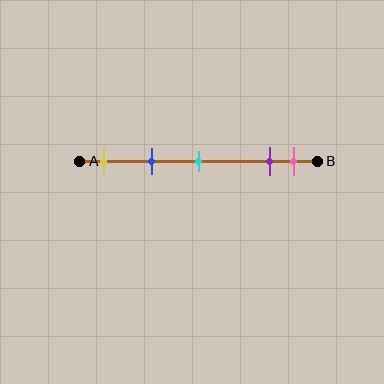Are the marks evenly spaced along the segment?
No, the marks are not evenly spaced.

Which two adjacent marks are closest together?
The purple and pink marks are the closest adjacent pair.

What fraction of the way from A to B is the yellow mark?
The yellow mark is approximately 10% (0.1) of the way from A to B.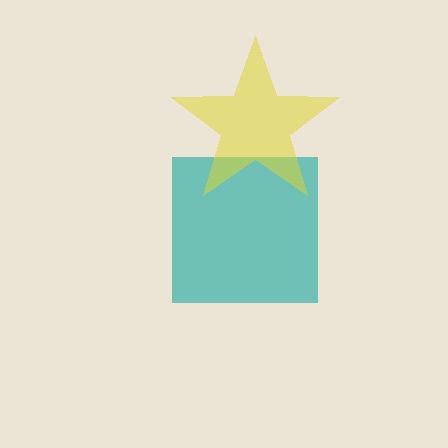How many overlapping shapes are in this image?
There are 2 overlapping shapes in the image.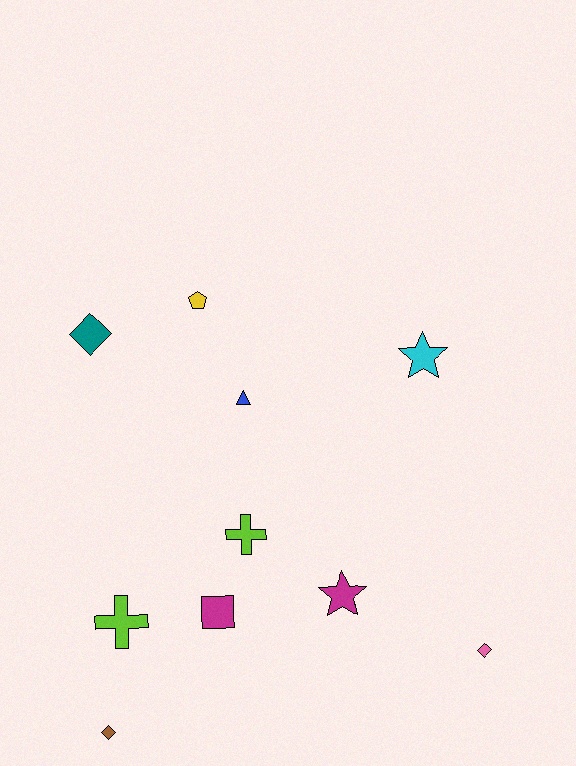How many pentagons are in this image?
There is 1 pentagon.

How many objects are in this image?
There are 10 objects.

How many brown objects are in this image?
There is 1 brown object.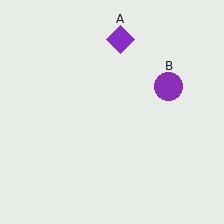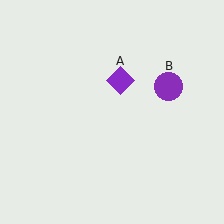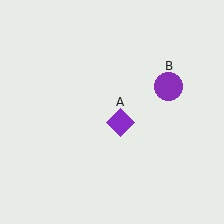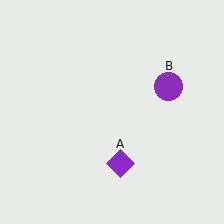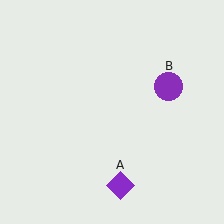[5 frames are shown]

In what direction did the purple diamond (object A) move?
The purple diamond (object A) moved down.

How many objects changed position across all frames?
1 object changed position: purple diamond (object A).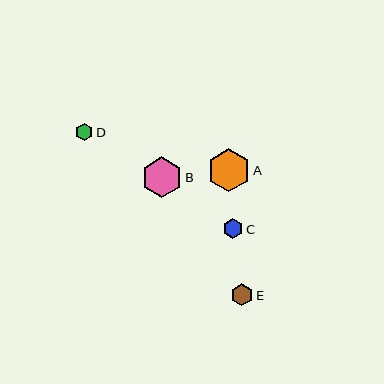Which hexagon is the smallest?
Hexagon D is the smallest with a size of approximately 17 pixels.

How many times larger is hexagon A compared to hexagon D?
Hexagon A is approximately 2.5 times the size of hexagon D.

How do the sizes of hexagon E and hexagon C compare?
Hexagon E and hexagon C are approximately the same size.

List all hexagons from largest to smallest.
From largest to smallest: A, B, E, C, D.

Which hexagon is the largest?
Hexagon A is the largest with a size of approximately 43 pixels.